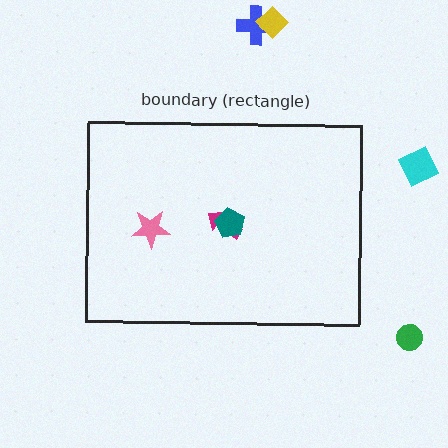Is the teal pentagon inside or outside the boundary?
Inside.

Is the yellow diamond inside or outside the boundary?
Outside.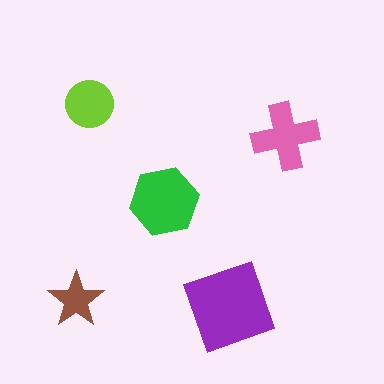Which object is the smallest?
The brown star.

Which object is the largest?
The purple diamond.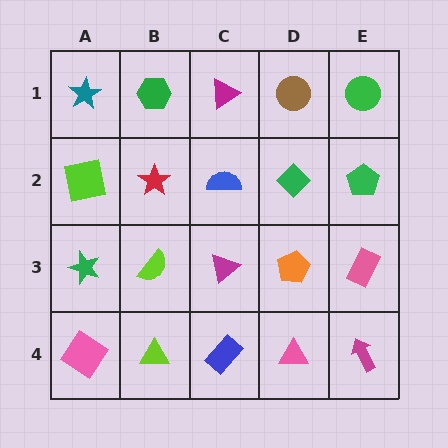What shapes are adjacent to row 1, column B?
A red star (row 2, column B), a teal star (row 1, column A), a magenta triangle (row 1, column C).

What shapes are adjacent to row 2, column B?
A green hexagon (row 1, column B), a lime semicircle (row 3, column B), a lime square (row 2, column A), a blue semicircle (row 2, column C).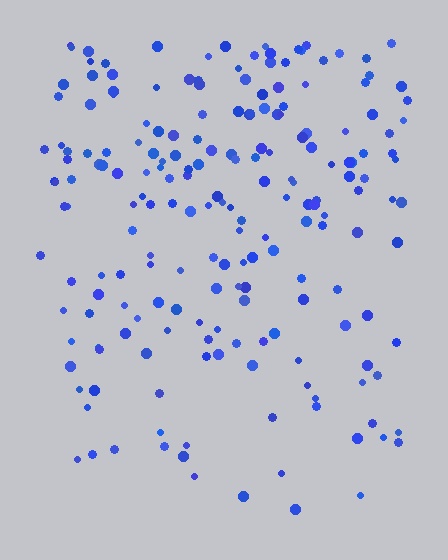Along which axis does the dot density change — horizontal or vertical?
Vertical.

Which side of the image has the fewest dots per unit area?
The bottom.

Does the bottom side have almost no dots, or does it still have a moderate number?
Still a moderate number, just noticeably fewer than the top.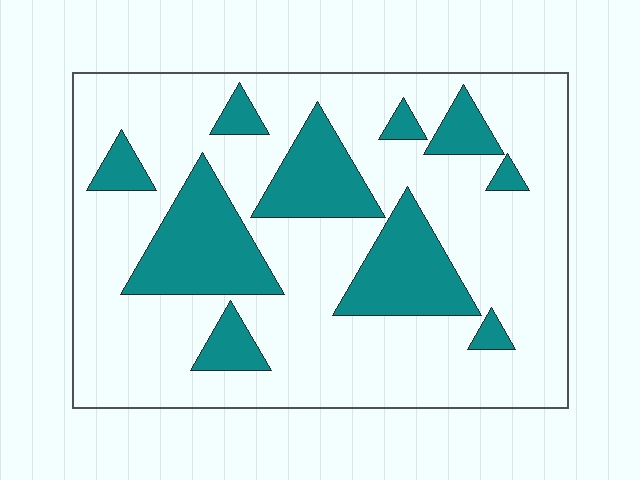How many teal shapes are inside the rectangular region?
10.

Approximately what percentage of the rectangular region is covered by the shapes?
Approximately 25%.